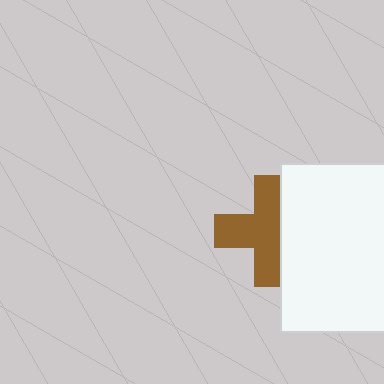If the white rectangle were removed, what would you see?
You would see the complete brown cross.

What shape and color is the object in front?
The object in front is a white rectangle.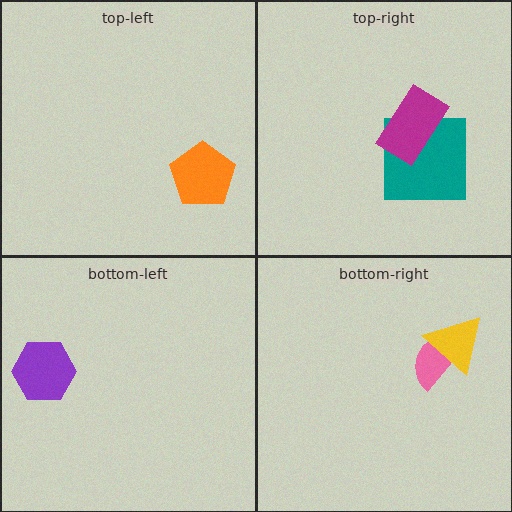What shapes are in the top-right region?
The teal square, the magenta rectangle.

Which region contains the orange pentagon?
The top-left region.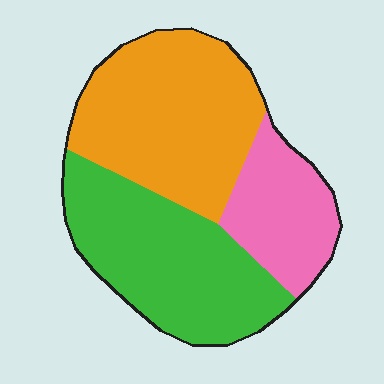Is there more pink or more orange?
Orange.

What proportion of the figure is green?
Green covers about 40% of the figure.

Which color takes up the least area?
Pink, at roughly 20%.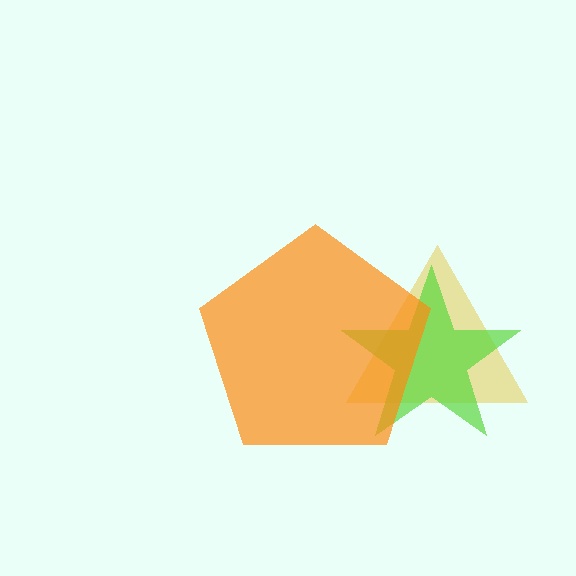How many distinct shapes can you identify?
There are 3 distinct shapes: a yellow triangle, a lime star, an orange pentagon.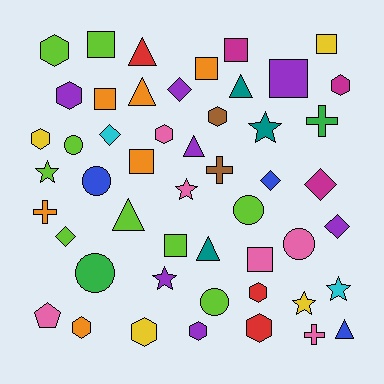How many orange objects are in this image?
There are 6 orange objects.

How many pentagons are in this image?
There is 1 pentagon.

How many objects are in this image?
There are 50 objects.